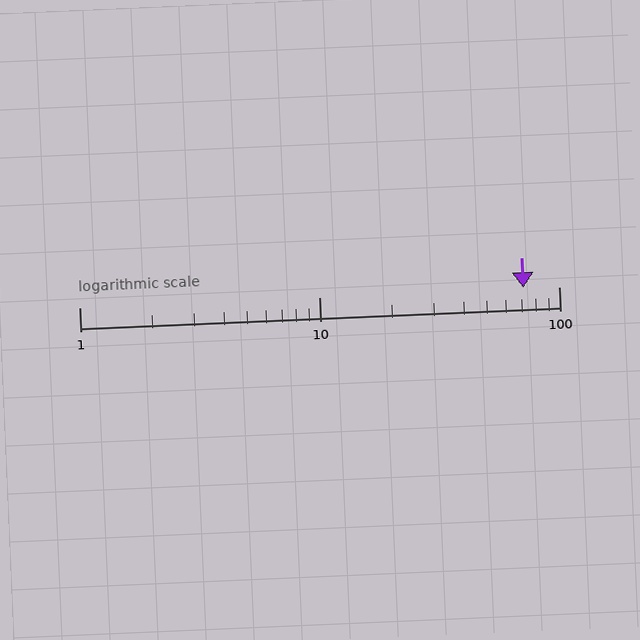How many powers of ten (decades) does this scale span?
The scale spans 2 decades, from 1 to 100.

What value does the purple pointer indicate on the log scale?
The pointer indicates approximately 71.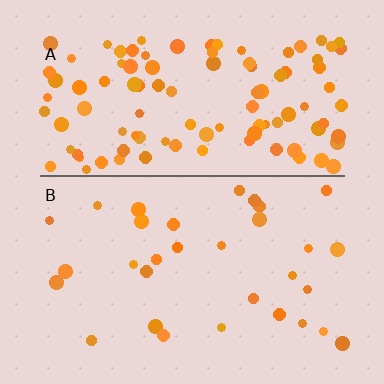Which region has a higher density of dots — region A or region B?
A (the top).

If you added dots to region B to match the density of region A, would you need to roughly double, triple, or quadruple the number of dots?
Approximately triple.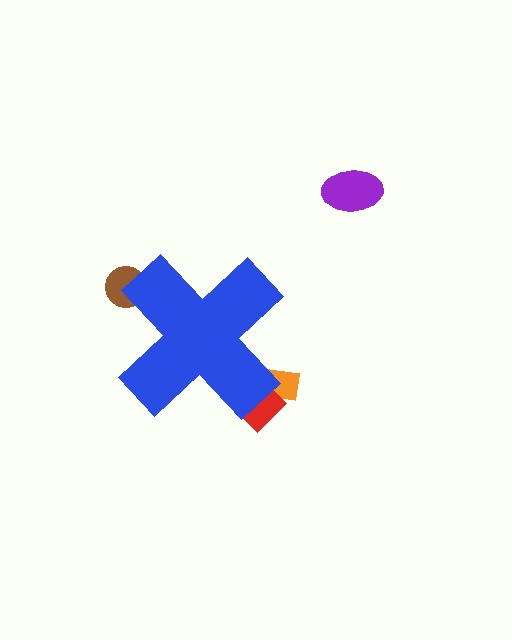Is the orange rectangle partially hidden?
Yes, the orange rectangle is partially hidden behind the blue cross.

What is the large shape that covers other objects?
A blue cross.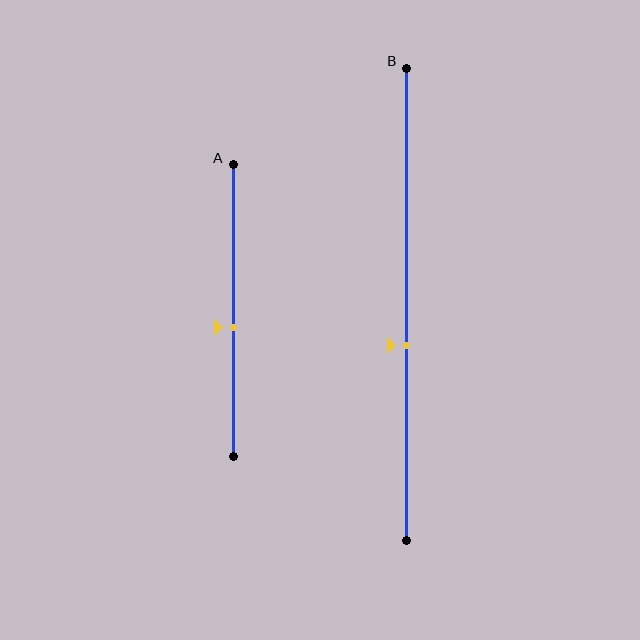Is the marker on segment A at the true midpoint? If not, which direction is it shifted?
No, the marker on segment A is shifted downward by about 6% of the segment length.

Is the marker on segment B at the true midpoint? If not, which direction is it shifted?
No, the marker on segment B is shifted downward by about 9% of the segment length.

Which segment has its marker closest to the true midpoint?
Segment A has its marker closest to the true midpoint.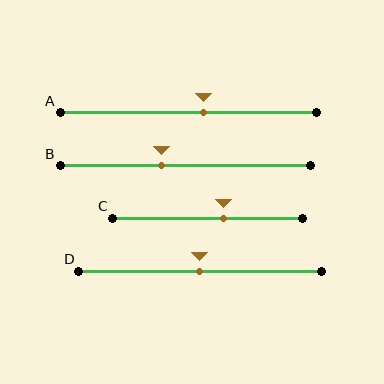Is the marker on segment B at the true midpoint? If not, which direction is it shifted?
No, the marker on segment B is shifted to the left by about 10% of the segment length.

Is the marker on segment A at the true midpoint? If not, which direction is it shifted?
No, the marker on segment A is shifted to the right by about 6% of the segment length.